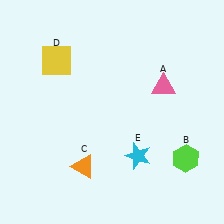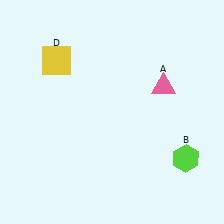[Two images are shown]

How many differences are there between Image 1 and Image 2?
There are 2 differences between the two images.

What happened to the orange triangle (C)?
The orange triangle (C) was removed in Image 2. It was in the bottom-left area of Image 1.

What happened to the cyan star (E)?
The cyan star (E) was removed in Image 2. It was in the bottom-right area of Image 1.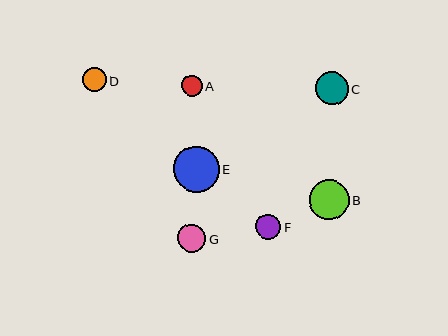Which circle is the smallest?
Circle A is the smallest with a size of approximately 21 pixels.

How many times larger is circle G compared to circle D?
Circle G is approximately 1.2 times the size of circle D.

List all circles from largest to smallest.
From largest to smallest: E, B, C, G, F, D, A.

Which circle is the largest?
Circle E is the largest with a size of approximately 45 pixels.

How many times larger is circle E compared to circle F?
Circle E is approximately 1.8 times the size of circle F.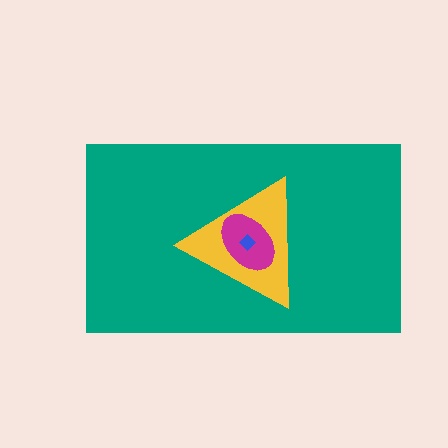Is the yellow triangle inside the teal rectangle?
Yes.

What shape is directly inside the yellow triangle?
The magenta ellipse.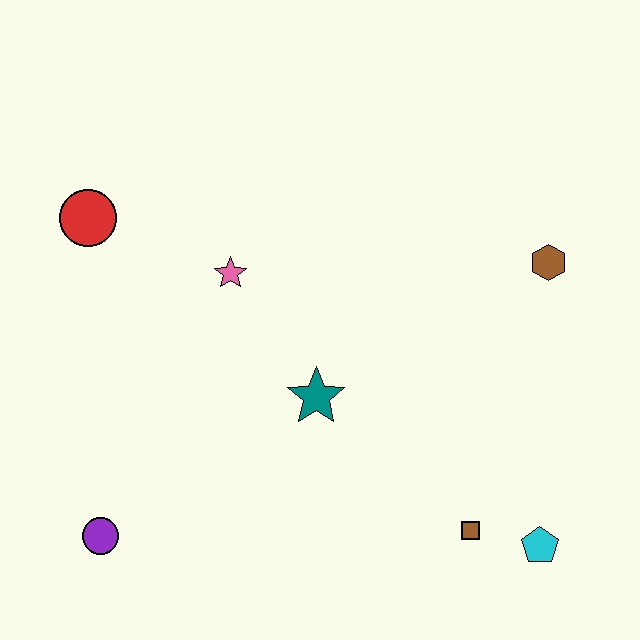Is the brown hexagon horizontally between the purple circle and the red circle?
No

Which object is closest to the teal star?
The pink star is closest to the teal star.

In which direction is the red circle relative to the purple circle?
The red circle is above the purple circle.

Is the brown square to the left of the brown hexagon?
Yes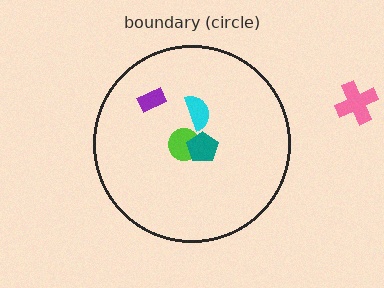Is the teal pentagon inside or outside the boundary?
Inside.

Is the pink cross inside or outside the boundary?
Outside.